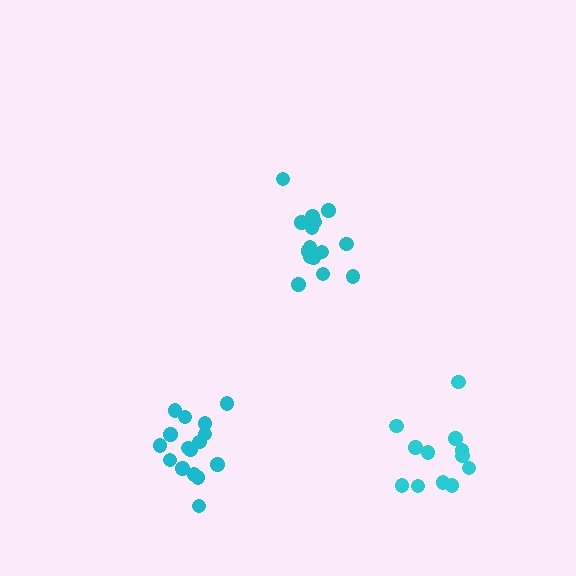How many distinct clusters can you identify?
There are 3 distinct clusters.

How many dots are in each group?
Group 1: 16 dots, Group 2: 16 dots, Group 3: 12 dots (44 total).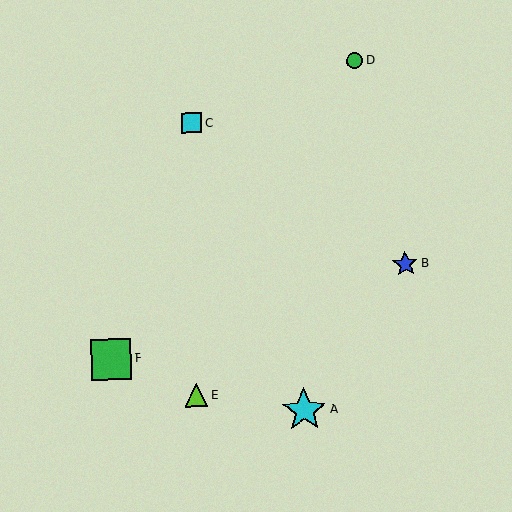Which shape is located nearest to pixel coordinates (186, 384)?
The lime triangle (labeled E) at (196, 395) is nearest to that location.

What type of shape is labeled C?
Shape C is a cyan square.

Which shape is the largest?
The cyan star (labeled A) is the largest.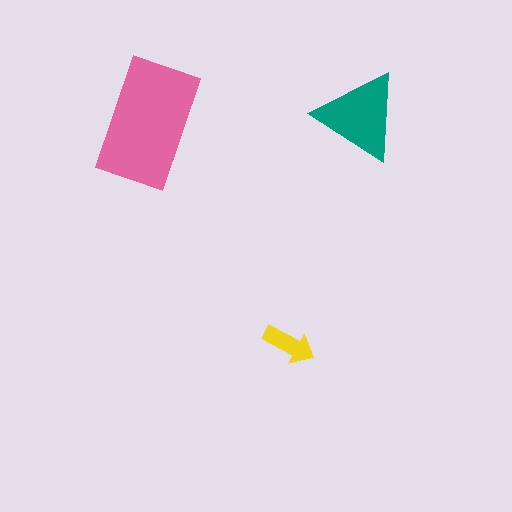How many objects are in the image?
There are 3 objects in the image.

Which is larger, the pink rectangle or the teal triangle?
The pink rectangle.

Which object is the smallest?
The yellow arrow.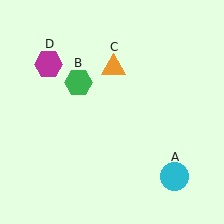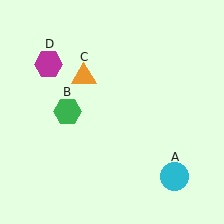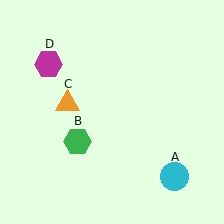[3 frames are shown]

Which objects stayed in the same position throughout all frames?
Cyan circle (object A) and magenta hexagon (object D) remained stationary.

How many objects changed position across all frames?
2 objects changed position: green hexagon (object B), orange triangle (object C).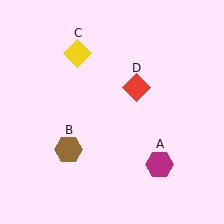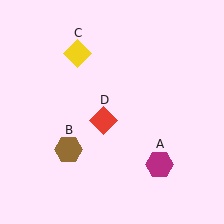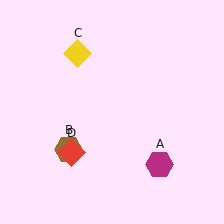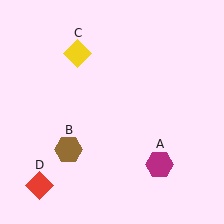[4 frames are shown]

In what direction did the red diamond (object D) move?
The red diamond (object D) moved down and to the left.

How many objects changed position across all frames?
1 object changed position: red diamond (object D).